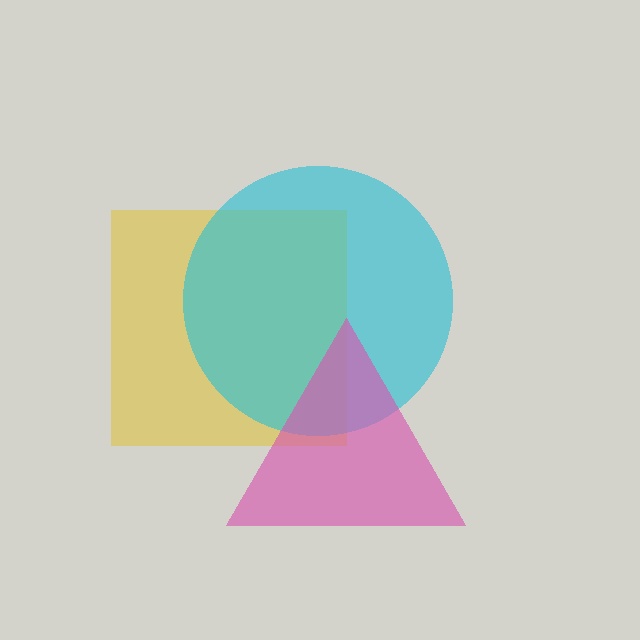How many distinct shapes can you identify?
There are 3 distinct shapes: a yellow square, a cyan circle, a pink triangle.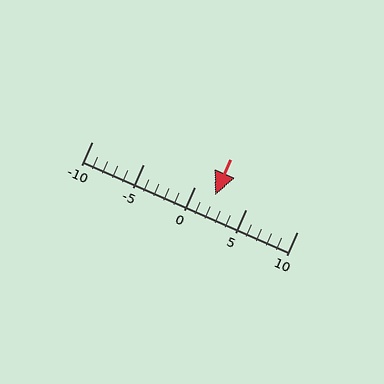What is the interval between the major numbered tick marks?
The major tick marks are spaced 5 units apart.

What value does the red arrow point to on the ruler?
The red arrow points to approximately 2.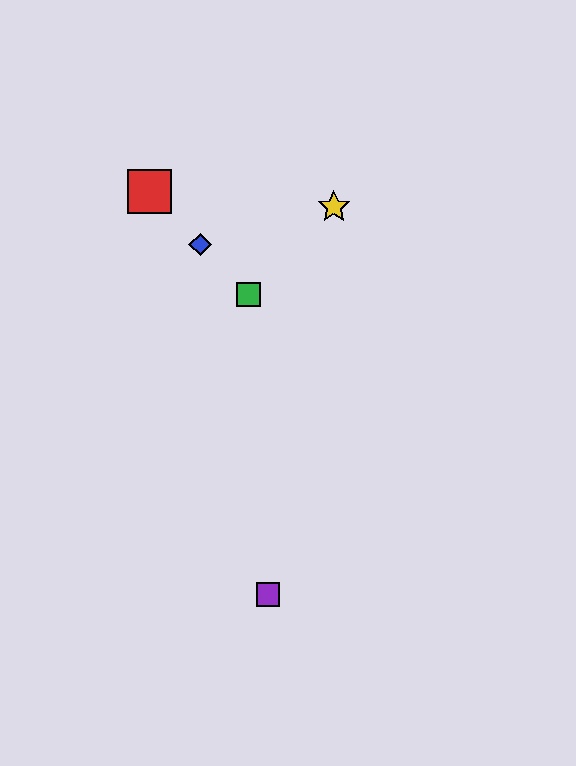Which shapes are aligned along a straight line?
The red square, the blue diamond, the green square are aligned along a straight line.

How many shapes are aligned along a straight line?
3 shapes (the red square, the blue diamond, the green square) are aligned along a straight line.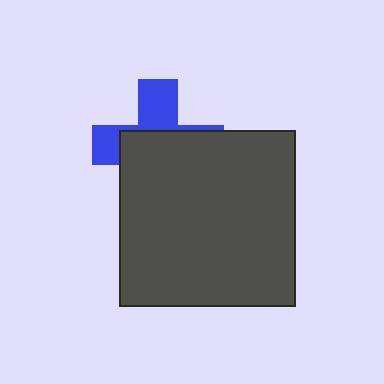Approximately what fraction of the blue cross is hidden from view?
Roughly 62% of the blue cross is hidden behind the dark gray square.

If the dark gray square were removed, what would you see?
You would see the complete blue cross.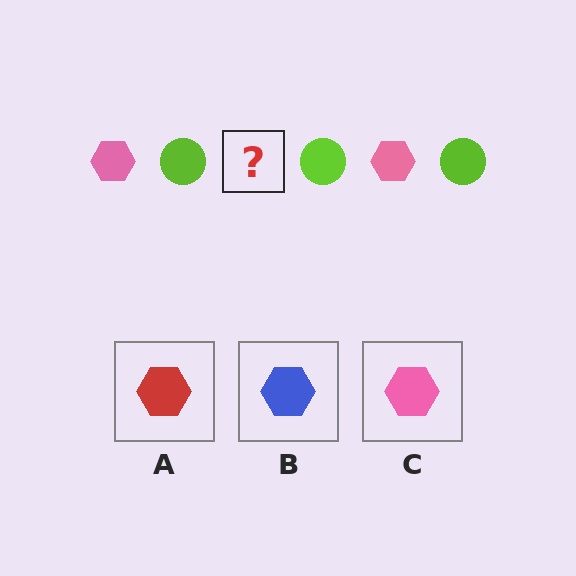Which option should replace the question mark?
Option C.